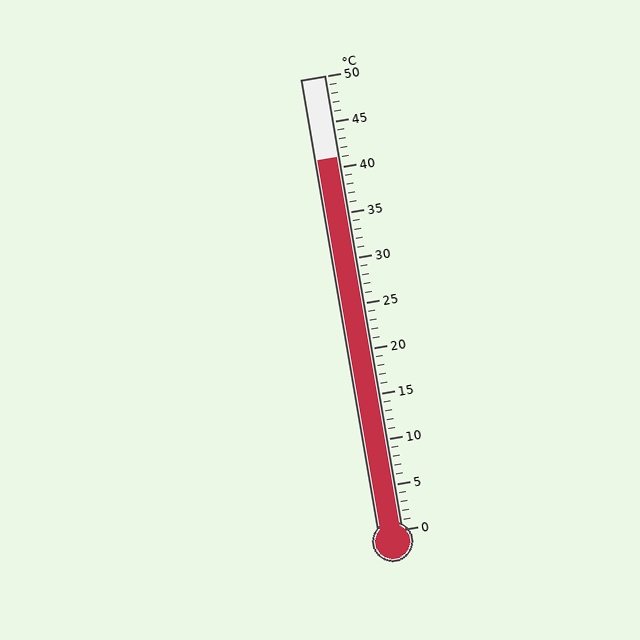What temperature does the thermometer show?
The thermometer shows approximately 41°C.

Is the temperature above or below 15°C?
The temperature is above 15°C.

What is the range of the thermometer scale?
The thermometer scale ranges from 0°C to 50°C.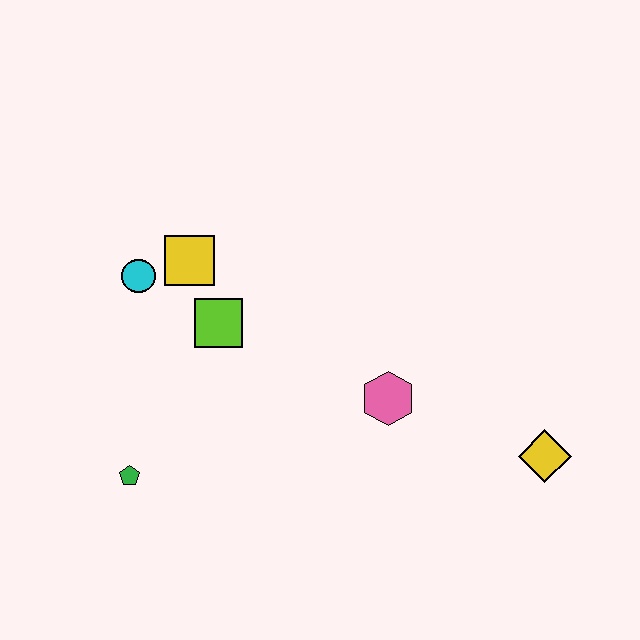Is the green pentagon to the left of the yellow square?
Yes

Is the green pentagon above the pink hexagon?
No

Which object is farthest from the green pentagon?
The yellow diamond is farthest from the green pentagon.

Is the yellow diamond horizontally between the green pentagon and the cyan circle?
No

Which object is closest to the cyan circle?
The yellow square is closest to the cyan circle.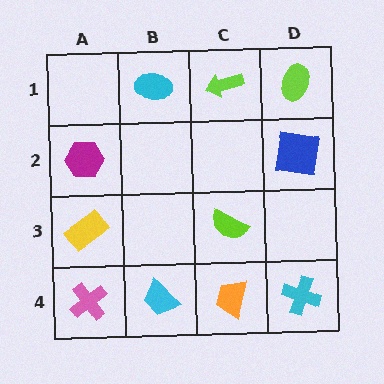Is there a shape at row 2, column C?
No, that cell is empty.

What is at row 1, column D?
A lime ellipse.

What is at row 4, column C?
An orange trapezoid.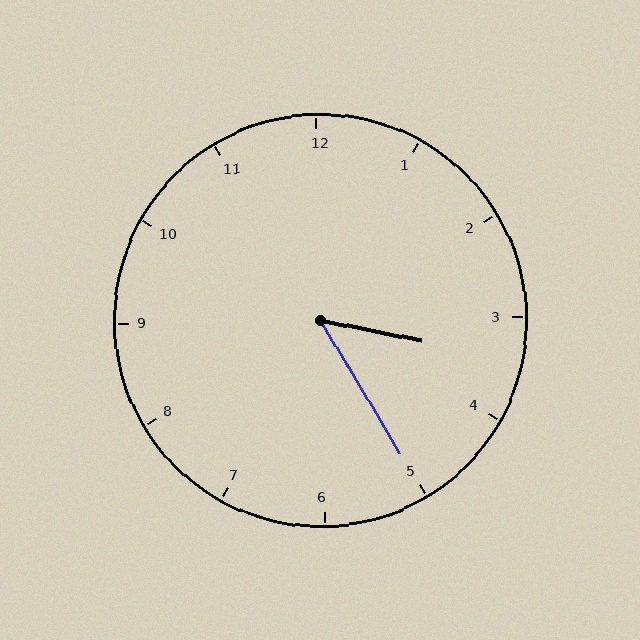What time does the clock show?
3:25.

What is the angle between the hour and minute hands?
Approximately 48 degrees.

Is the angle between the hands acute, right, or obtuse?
It is acute.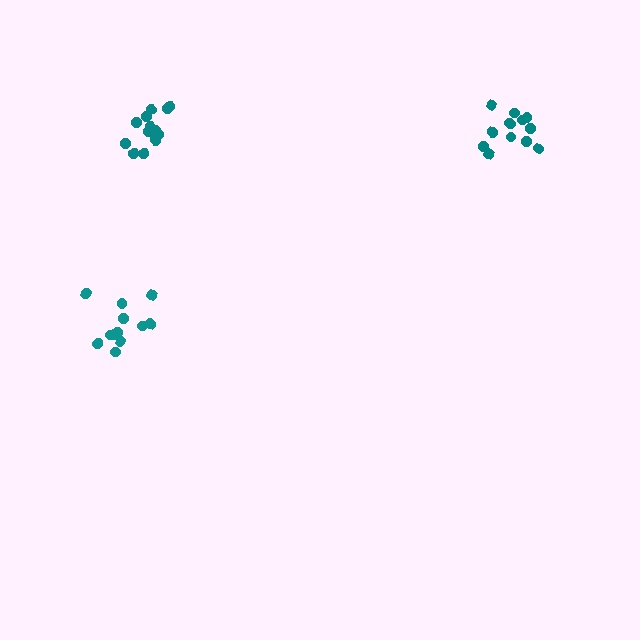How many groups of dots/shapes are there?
There are 3 groups.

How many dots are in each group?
Group 1: 12 dots, Group 2: 13 dots, Group 3: 13 dots (38 total).